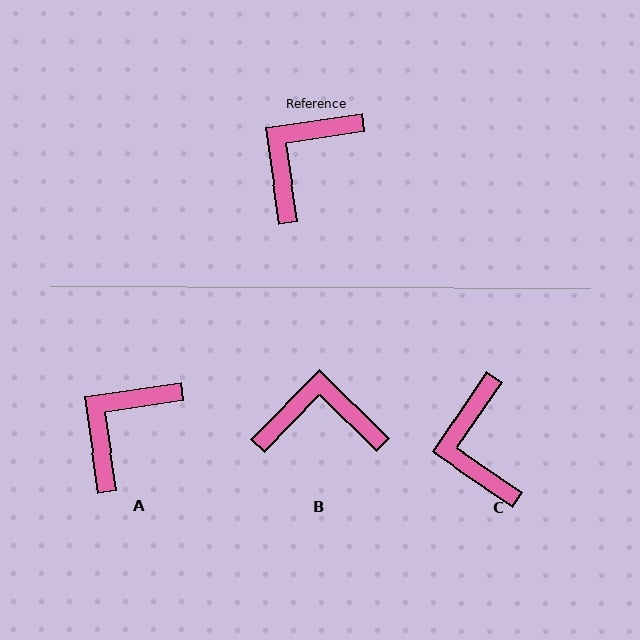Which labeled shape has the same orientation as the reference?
A.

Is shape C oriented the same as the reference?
No, it is off by about 47 degrees.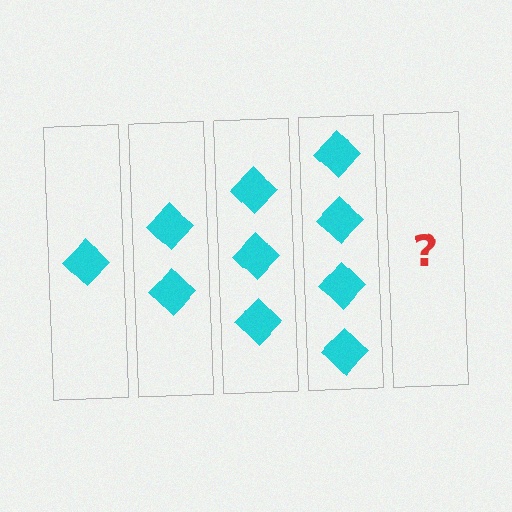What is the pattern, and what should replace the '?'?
The pattern is that each step adds one more diamond. The '?' should be 5 diamonds.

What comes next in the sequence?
The next element should be 5 diamonds.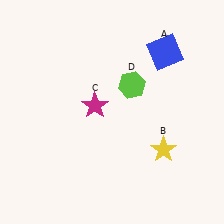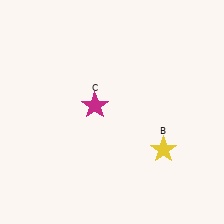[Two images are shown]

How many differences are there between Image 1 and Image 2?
There are 2 differences between the two images.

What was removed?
The blue square (A), the lime hexagon (D) were removed in Image 2.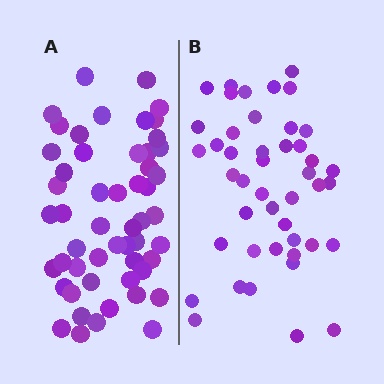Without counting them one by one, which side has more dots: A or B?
Region A (the left region) has more dots.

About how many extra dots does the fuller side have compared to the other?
Region A has roughly 8 or so more dots than region B.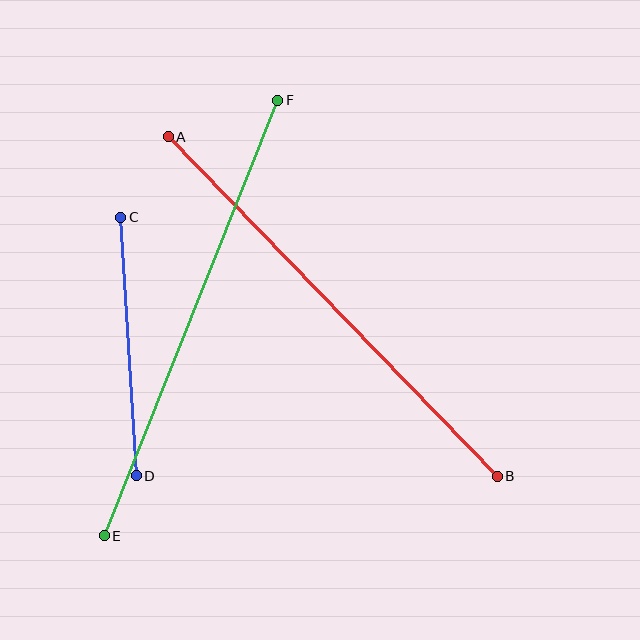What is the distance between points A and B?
The distance is approximately 473 pixels.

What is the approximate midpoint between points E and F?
The midpoint is at approximately (191, 318) pixels.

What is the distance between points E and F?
The distance is approximately 469 pixels.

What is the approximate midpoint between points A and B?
The midpoint is at approximately (333, 307) pixels.